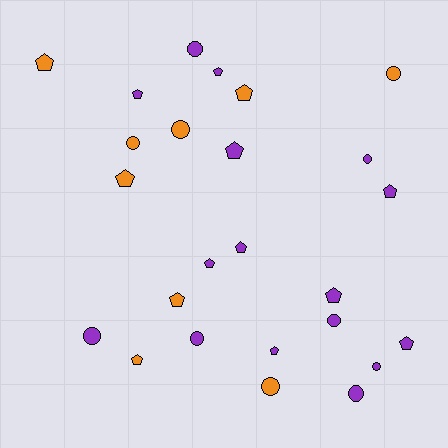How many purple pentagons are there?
There are 9 purple pentagons.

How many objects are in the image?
There are 25 objects.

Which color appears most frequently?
Purple, with 16 objects.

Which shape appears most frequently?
Pentagon, with 14 objects.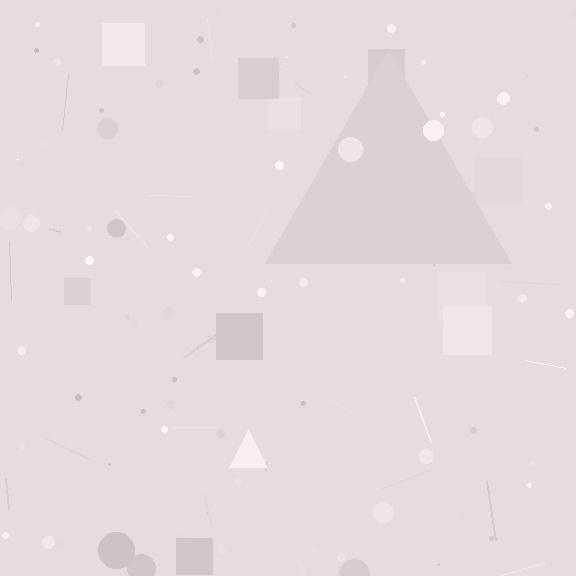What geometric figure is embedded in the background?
A triangle is embedded in the background.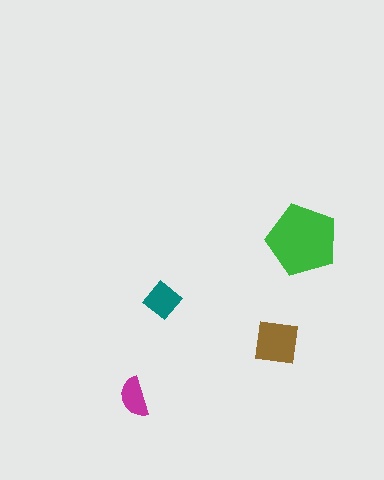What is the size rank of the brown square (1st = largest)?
2nd.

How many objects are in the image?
There are 4 objects in the image.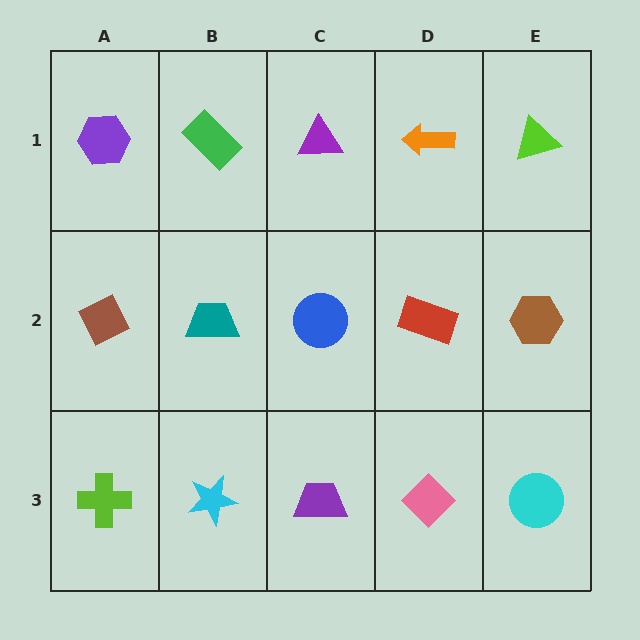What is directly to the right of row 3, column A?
A cyan star.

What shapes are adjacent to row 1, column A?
A brown diamond (row 2, column A), a green rectangle (row 1, column B).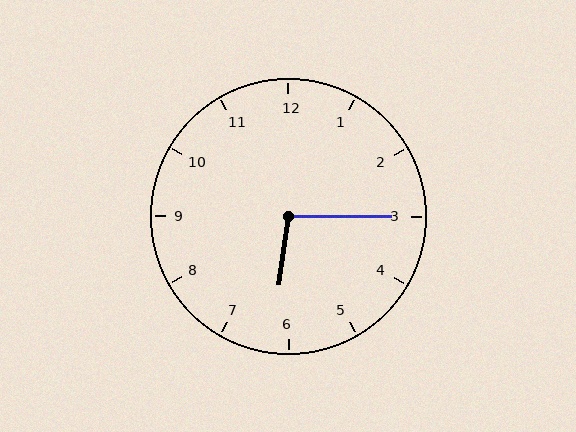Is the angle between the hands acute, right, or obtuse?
It is obtuse.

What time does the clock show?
6:15.